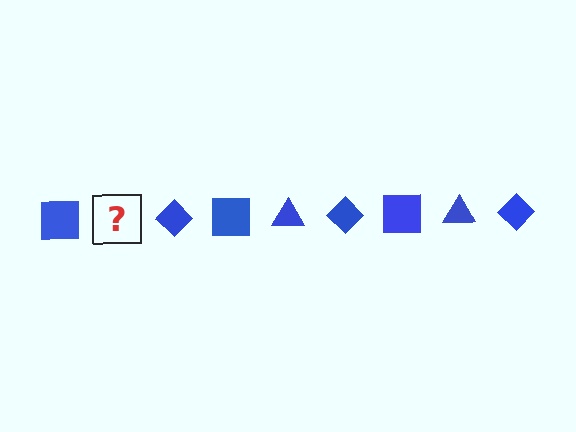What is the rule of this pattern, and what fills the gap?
The rule is that the pattern cycles through square, triangle, diamond shapes in blue. The gap should be filled with a blue triangle.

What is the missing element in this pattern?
The missing element is a blue triangle.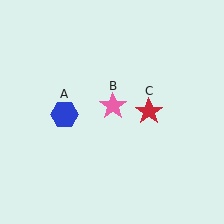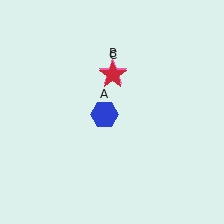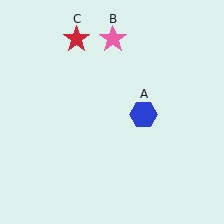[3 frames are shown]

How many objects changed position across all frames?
3 objects changed position: blue hexagon (object A), pink star (object B), red star (object C).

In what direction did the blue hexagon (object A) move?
The blue hexagon (object A) moved right.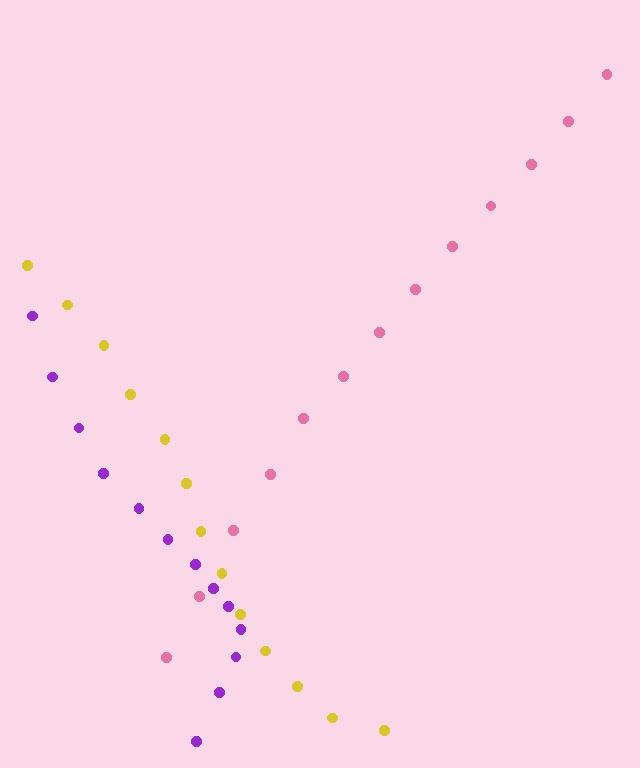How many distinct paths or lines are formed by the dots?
There are 3 distinct paths.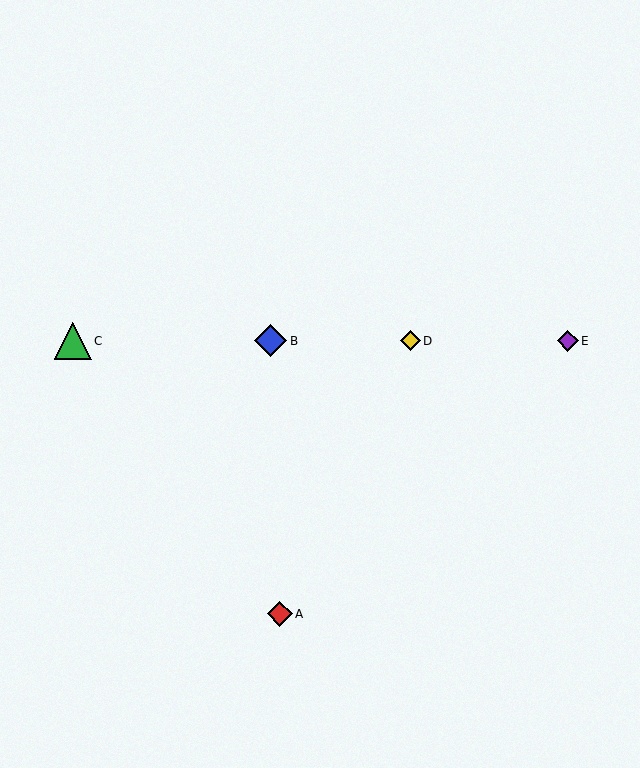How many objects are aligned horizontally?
4 objects (B, C, D, E) are aligned horizontally.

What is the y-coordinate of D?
Object D is at y≈341.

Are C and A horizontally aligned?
No, C is at y≈341 and A is at y≈614.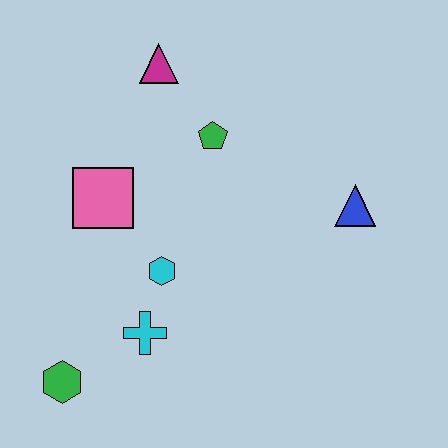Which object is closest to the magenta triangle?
The green pentagon is closest to the magenta triangle.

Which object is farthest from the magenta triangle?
The green hexagon is farthest from the magenta triangle.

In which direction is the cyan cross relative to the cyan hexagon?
The cyan cross is below the cyan hexagon.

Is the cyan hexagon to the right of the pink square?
Yes